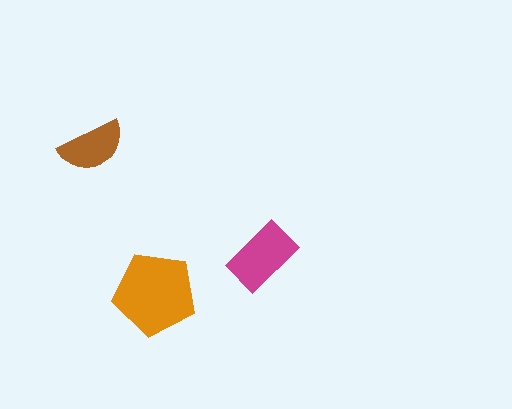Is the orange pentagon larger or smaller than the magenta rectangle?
Larger.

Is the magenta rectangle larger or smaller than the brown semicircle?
Larger.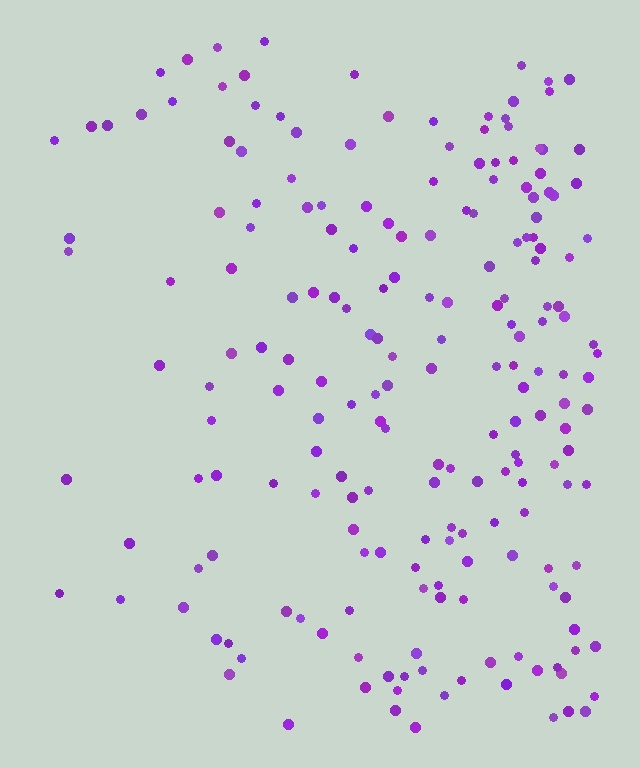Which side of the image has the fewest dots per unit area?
The left.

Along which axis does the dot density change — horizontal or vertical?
Horizontal.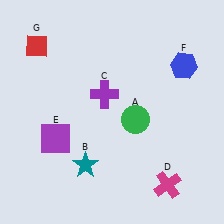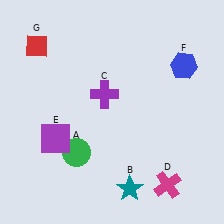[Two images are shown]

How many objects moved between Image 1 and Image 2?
2 objects moved between the two images.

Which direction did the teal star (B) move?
The teal star (B) moved right.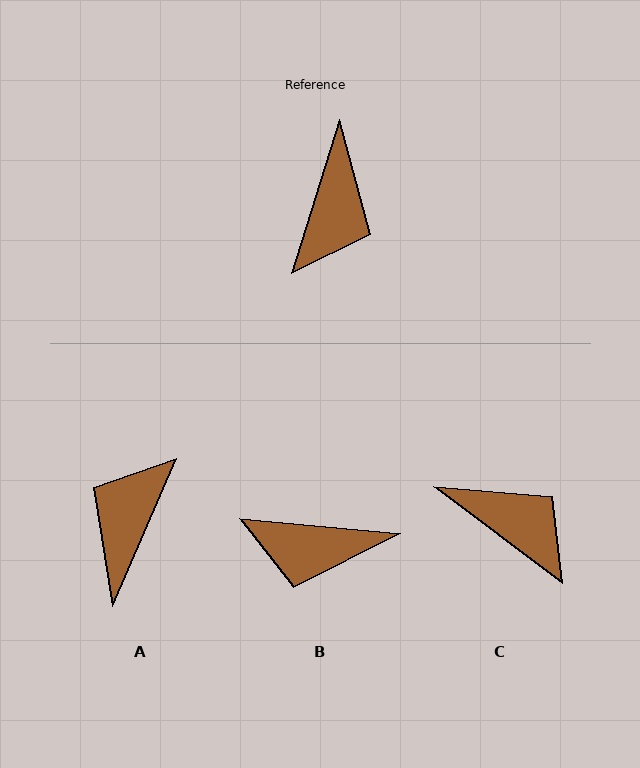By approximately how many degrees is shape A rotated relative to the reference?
Approximately 174 degrees counter-clockwise.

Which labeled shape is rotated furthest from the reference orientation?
A, about 174 degrees away.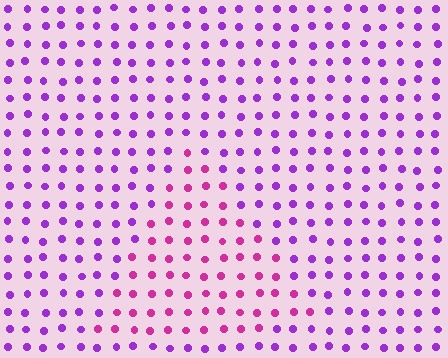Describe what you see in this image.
The image is filled with small purple elements in a uniform arrangement. A triangle-shaped region is visible where the elements are tinted to a slightly different hue, forming a subtle color boundary.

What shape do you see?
I see a triangle.